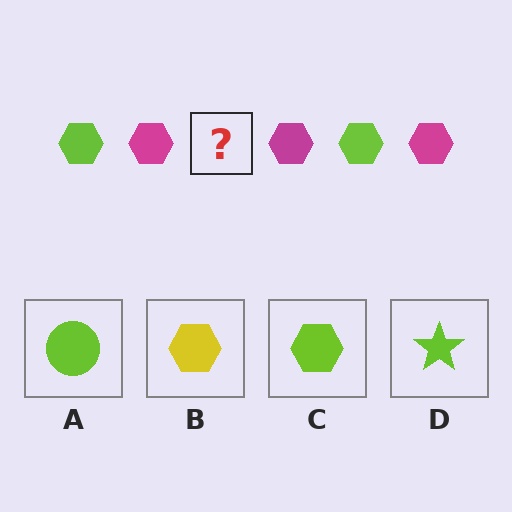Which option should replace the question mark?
Option C.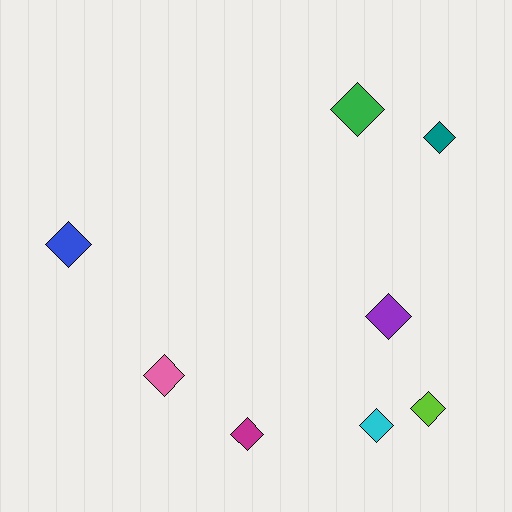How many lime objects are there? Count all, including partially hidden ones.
There is 1 lime object.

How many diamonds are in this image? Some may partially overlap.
There are 8 diamonds.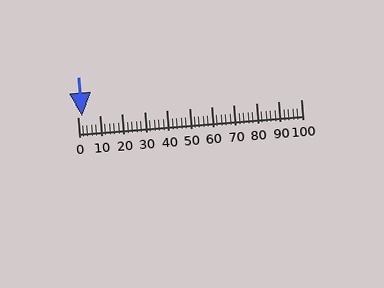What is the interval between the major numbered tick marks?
The major tick marks are spaced 10 units apart.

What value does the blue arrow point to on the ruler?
The blue arrow points to approximately 2.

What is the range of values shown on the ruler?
The ruler shows values from 0 to 100.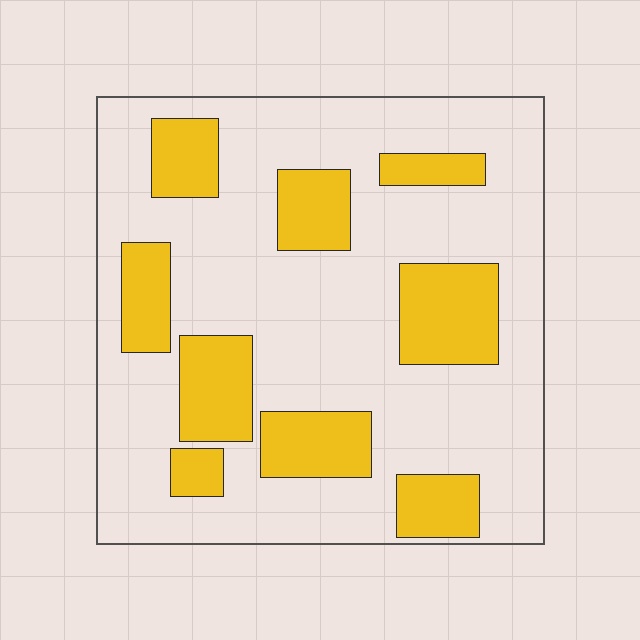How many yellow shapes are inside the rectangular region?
9.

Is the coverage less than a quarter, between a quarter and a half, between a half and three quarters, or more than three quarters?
Between a quarter and a half.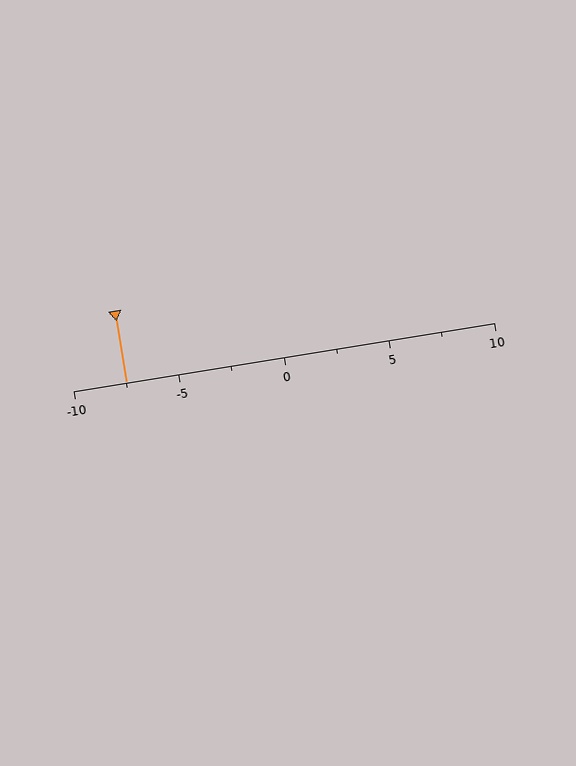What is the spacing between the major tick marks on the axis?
The major ticks are spaced 5 apart.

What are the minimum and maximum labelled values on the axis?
The axis runs from -10 to 10.